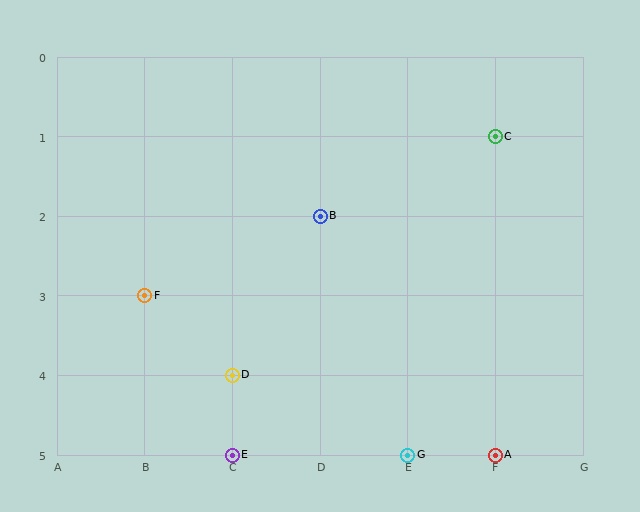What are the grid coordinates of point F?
Point F is at grid coordinates (B, 3).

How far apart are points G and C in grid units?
Points G and C are 1 column and 4 rows apart (about 4.1 grid units diagonally).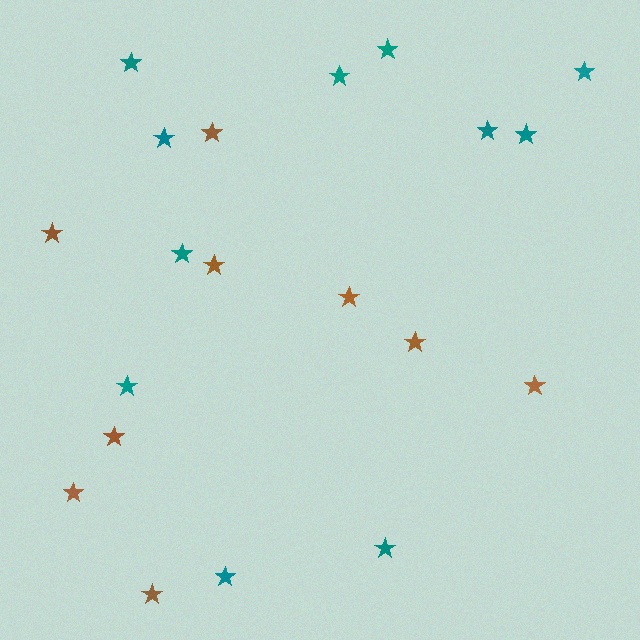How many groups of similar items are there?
There are 2 groups: one group of brown stars (9) and one group of teal stars (11).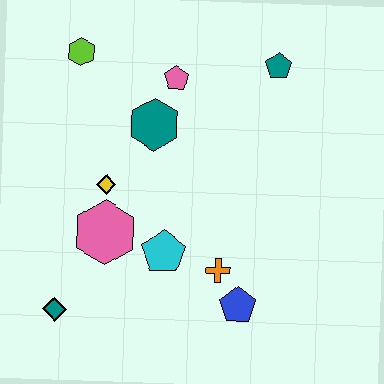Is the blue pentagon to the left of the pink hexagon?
No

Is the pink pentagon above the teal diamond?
Yes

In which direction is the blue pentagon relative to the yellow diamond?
The blue pentagon is to the right of the yellow diamond.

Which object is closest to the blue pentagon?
The orange cross is closest to the blue pentagon.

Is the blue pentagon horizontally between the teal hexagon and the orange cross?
No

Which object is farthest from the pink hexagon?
The teal pentagon is farthest from the pink hexagon.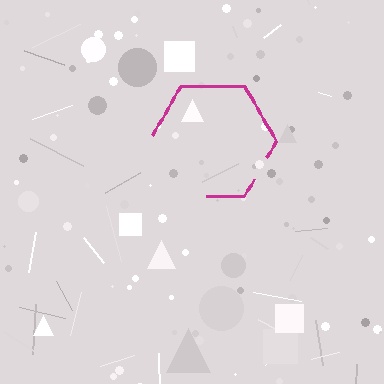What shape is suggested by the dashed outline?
The dashed outline suggests a hexagon.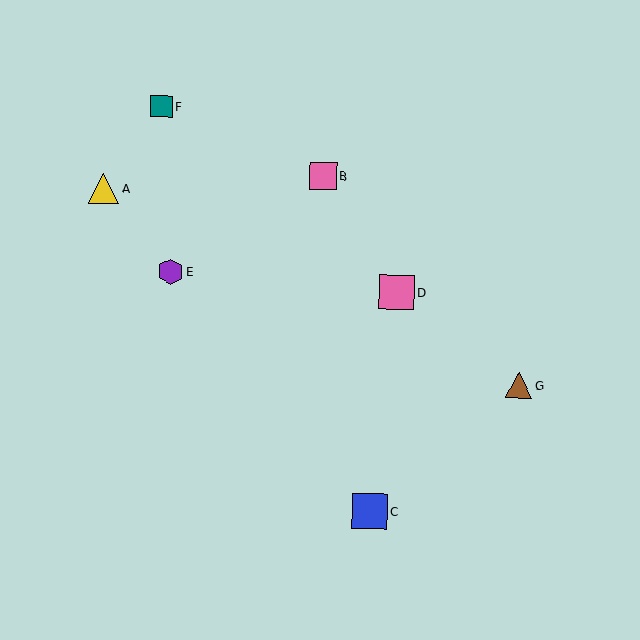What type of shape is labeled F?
Shape F is a teal square.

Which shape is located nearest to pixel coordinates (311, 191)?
The pink square (labeled B) at (323, 176) is nearest to that location.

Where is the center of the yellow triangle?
The center of the yellow triangle is at (104, 189).